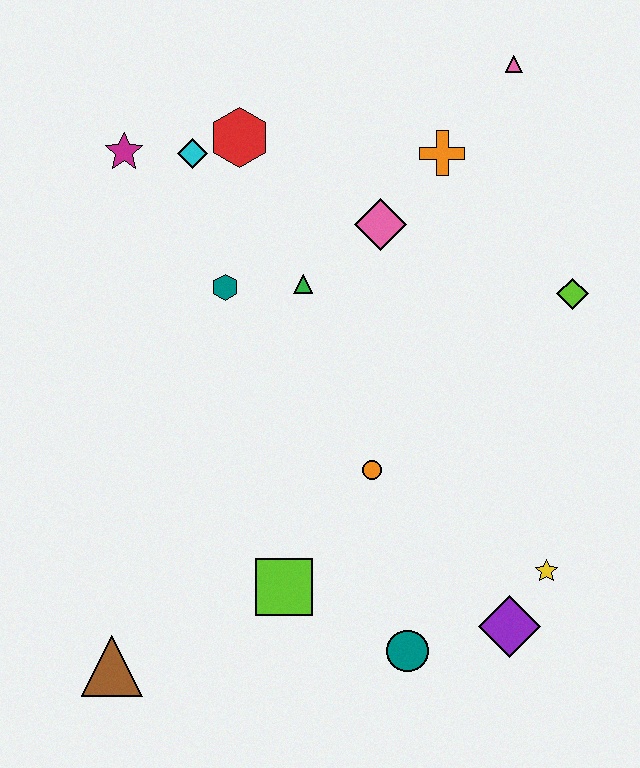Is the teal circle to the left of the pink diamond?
No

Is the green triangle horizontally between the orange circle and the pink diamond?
No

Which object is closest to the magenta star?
The cyan diamond is closest to the magenta star.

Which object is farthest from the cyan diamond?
The purple diamond is farthest from the cyan diamond.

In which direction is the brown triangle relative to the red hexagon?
The brown triangle is below the red hexagon.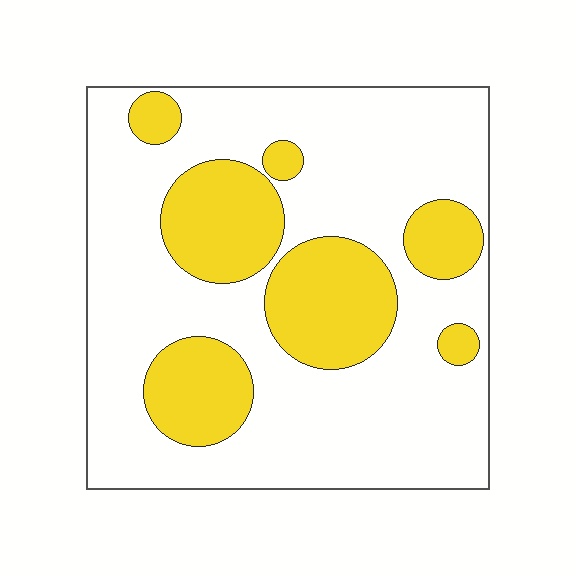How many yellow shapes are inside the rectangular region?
7.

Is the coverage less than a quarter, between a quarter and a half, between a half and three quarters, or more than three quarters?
Between a quarter and a half.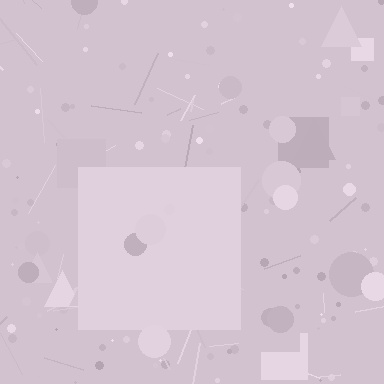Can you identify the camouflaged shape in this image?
The camouflaged shape is a square.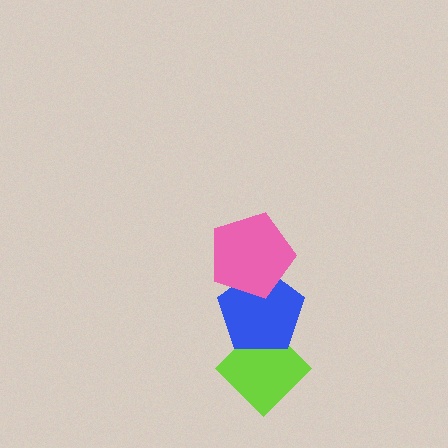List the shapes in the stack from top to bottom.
From top to bottom: the pink pentagon, the blue pentagon, the lime diamond.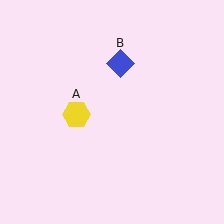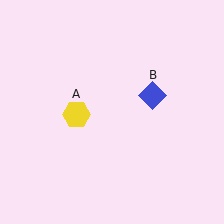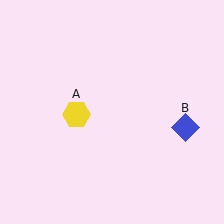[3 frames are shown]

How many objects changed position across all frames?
1 object changed position: blue diamond (object B).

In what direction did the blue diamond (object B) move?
The blue diamond (object B) moved down and to the right.